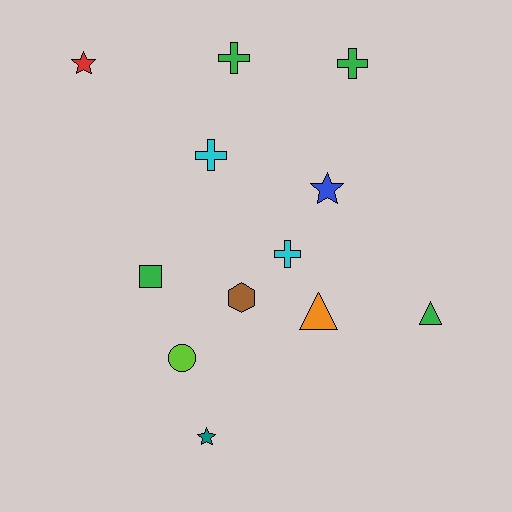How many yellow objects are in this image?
There are no yellow objects.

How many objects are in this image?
There are 12 objects.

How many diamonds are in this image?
There are no diamonds.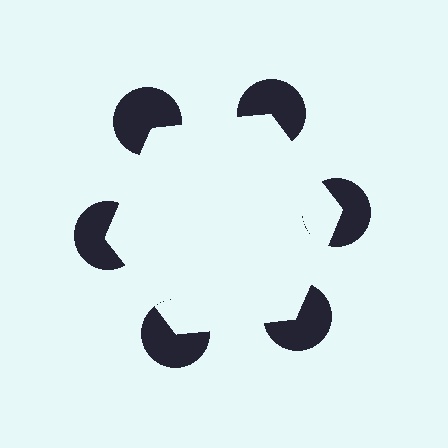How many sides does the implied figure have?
6 sides.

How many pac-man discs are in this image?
There are 6 — one at each vertex of the illusory hexagon.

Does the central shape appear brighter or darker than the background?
It typically appears slightly brighter than the background, even though no actual brightness change is drawn.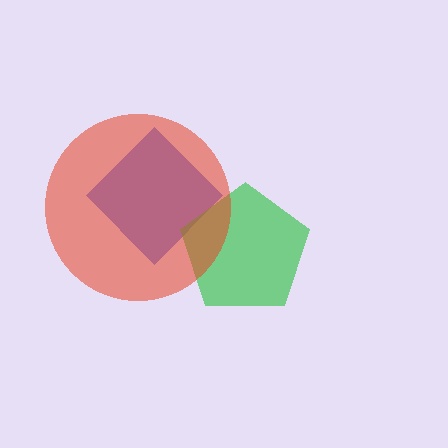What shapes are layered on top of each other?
The layered shapes are: a blue diamond, a green pentagon, a red circle.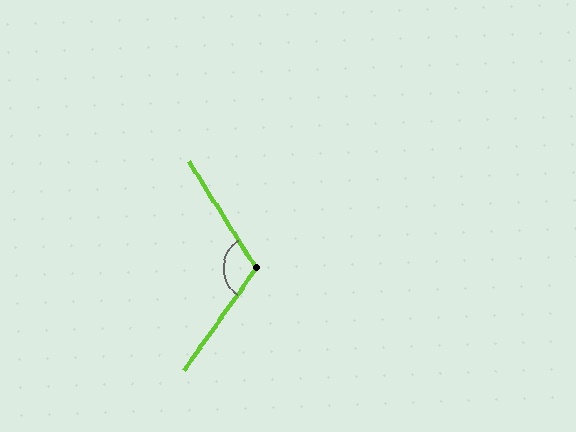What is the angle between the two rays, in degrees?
Approximately 113 degrees.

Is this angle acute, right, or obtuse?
It is obtuse.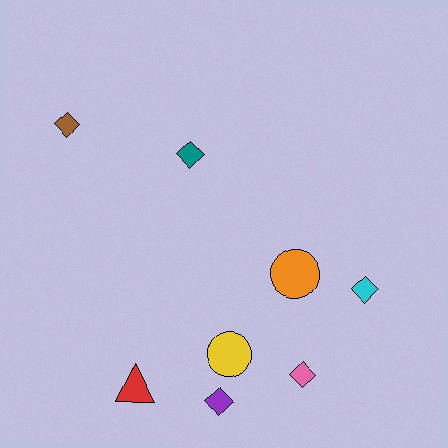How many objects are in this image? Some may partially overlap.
There are 8 objects.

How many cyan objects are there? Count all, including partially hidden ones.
There is 1 cyan object.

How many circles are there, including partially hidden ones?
There are 2 circles.